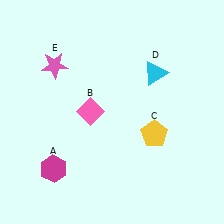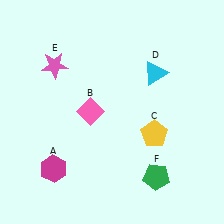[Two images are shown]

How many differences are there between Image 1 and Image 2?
There is 1 difference between the two images.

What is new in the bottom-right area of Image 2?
A green pentagon (F) was added in the bottom-right area of Image 2.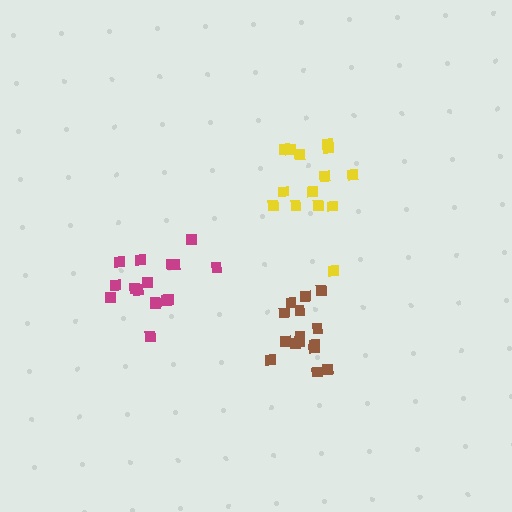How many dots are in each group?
Group 1: 16 dots, Group 2: 15 dots, Group 3: 14 dots (45 total).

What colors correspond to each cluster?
The clusters are colored: magenta, brown, yellow.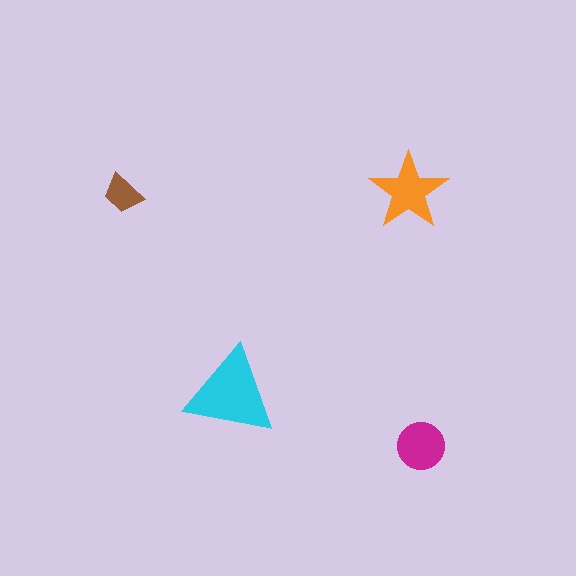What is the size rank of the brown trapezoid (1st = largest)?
4th.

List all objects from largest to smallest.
The cyan triangle, the orange star, the magenta circle, the brown trapezoid.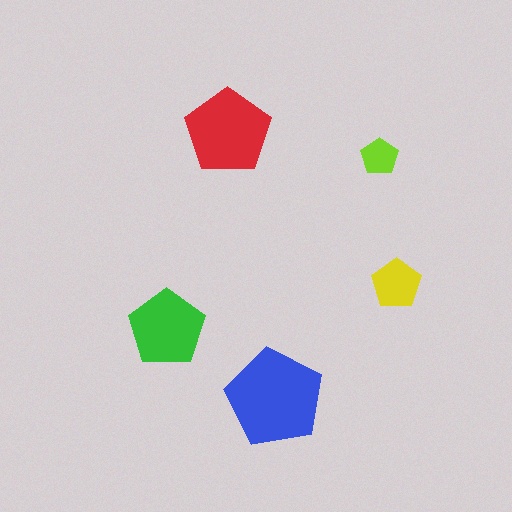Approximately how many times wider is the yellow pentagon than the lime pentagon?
About 1.5 times wider.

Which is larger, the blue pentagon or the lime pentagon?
The blue one.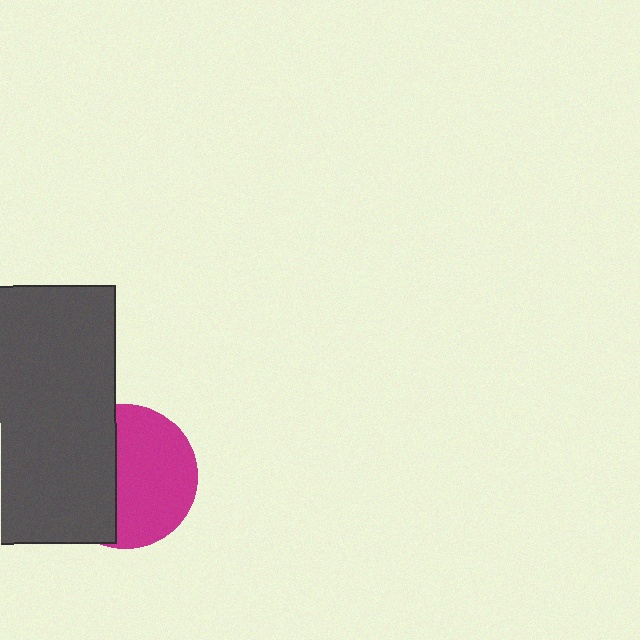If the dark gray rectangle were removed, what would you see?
You would see the complete magenta circle.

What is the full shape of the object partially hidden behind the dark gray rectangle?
The partially hidden object is a magenta circle.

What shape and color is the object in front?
The object in front is a dark gray rectangle.